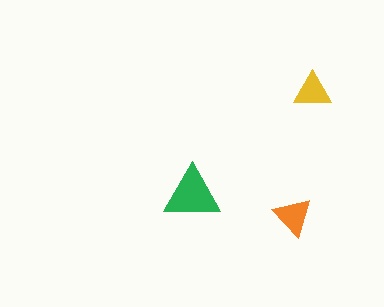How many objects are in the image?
There are 3 objects in the image.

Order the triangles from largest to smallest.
the green one, the orange one, the yellow one.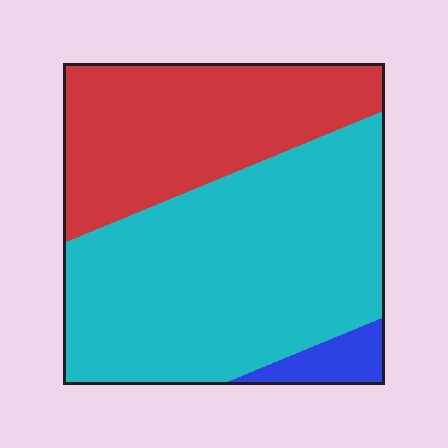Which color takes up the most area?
Cyan, at roughly 60%.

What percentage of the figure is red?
Red takes up about one third (1/3) of the figure.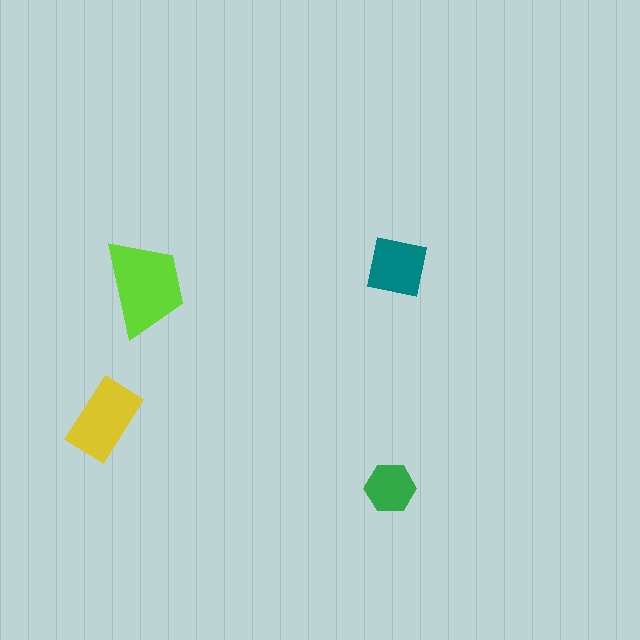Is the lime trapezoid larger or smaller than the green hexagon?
Larger.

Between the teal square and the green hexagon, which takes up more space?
The teal square.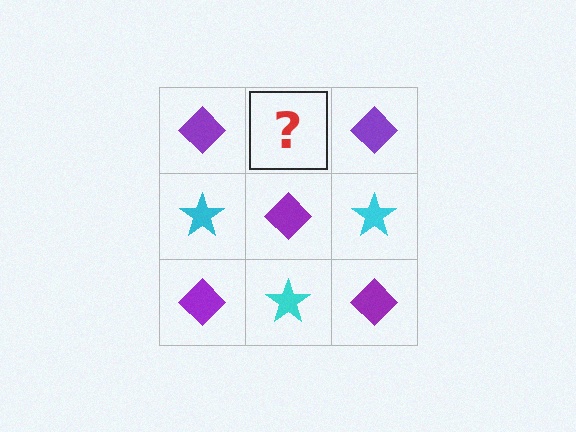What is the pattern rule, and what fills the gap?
The rule is that it alternates purple diamond and cyan star in a checkerboard pattern. The gap should be filled with a cyan star.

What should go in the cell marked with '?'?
The missing cell should contain a cyan star.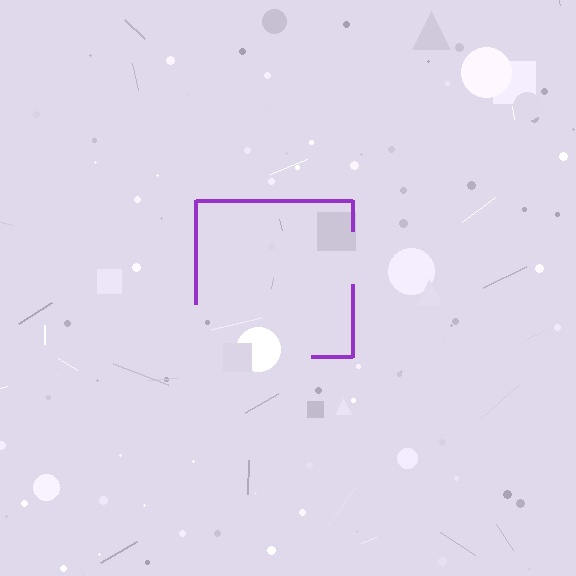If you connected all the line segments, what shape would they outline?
They would outline a square.